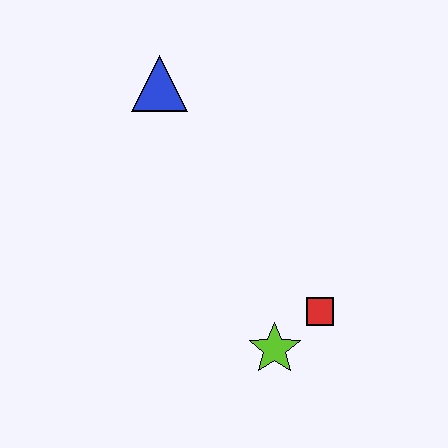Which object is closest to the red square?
The lime star is closest to the red square.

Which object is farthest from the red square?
The blue triangle is farthest from the red square.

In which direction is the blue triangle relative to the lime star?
The blue triangle is above the lime star.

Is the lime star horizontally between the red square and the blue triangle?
Yes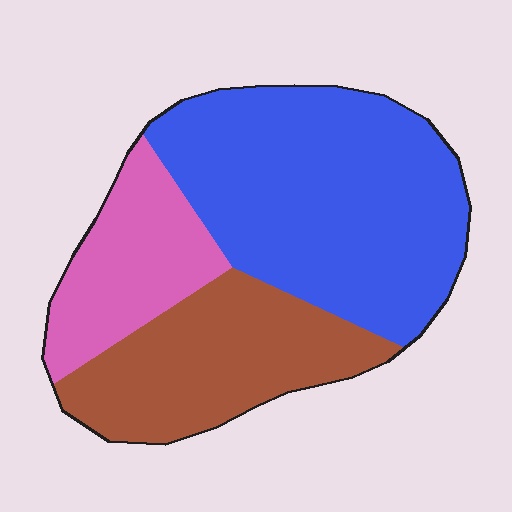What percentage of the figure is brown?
Brown covers roughly 30% of the figure.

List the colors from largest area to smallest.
From largest to smallest: blue, brown, pink.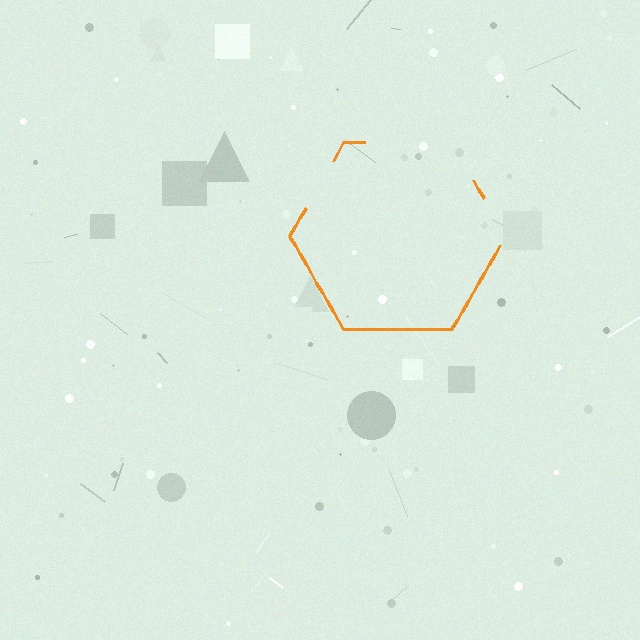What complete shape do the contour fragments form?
The contour fragments form a hexagon.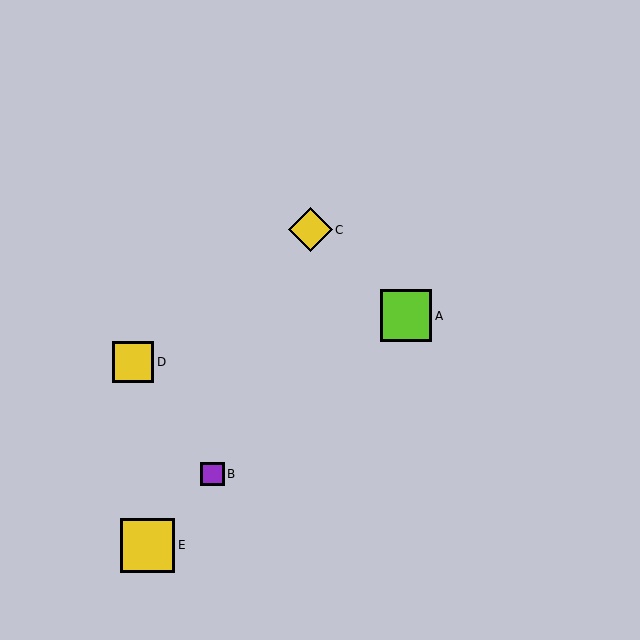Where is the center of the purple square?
The center of the purple square is at (213, 474).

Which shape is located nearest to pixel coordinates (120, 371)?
The yellow square (labeled D) at (133, 362) is nearest to that location.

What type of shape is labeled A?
Shape A is a lime square.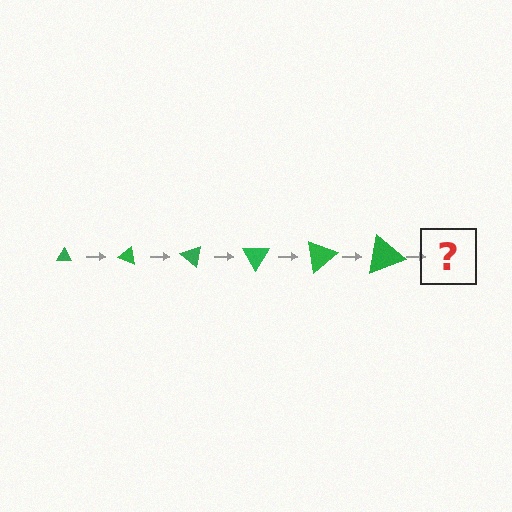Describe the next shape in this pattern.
It should be a triangle, larger than the previous one and rotated 120 degrees from the start.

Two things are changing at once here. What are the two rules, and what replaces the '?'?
The two rules are that the triangle grows larger each step and it rotates 20 degrees each step. The '?' should be a triangle, larger than the previous one and rotated 120 degrees from the start.